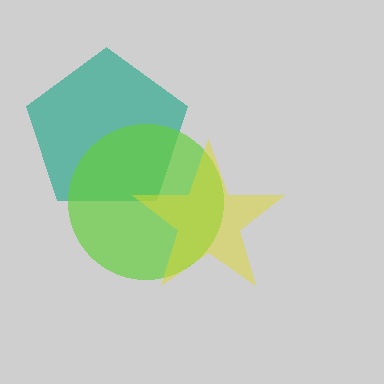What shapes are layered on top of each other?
The layered shapes are: a teal pentagon, a lime circle, a yellow star.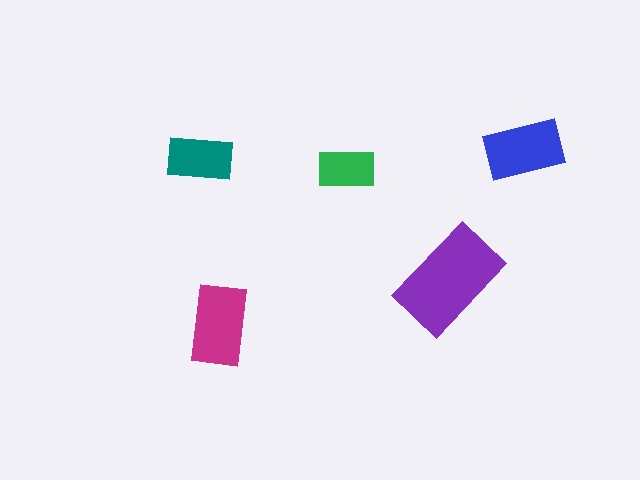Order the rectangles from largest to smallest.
the purple one, the magenta one, the blue one, the teal one, the green one.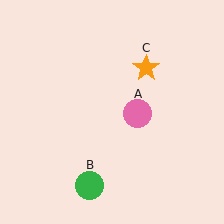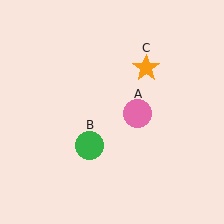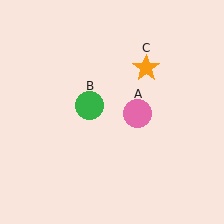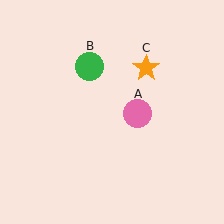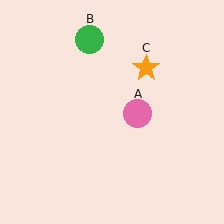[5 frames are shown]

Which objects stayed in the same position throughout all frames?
Pink circle (object A) and orange star (object C) remained stationary.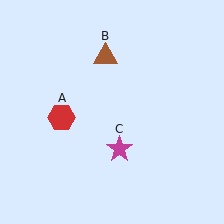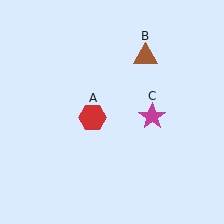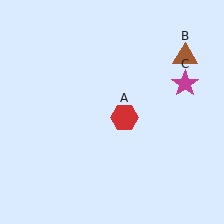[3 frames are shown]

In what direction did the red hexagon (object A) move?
The red hexagon (object A) moved right.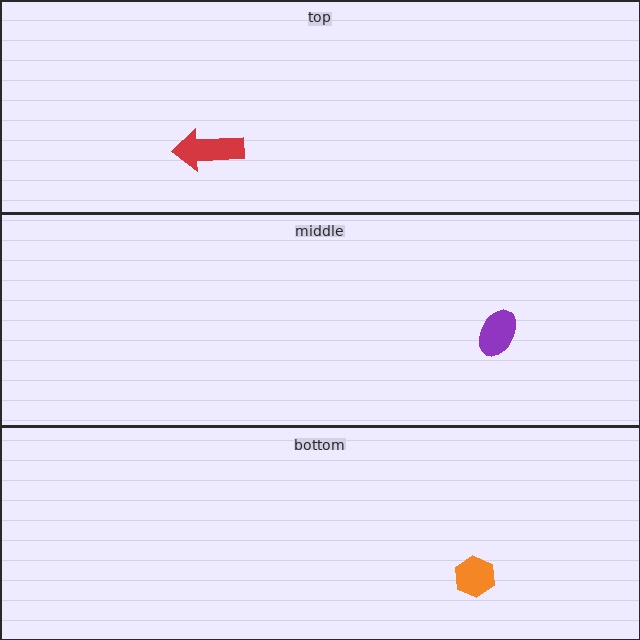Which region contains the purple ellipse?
The middle region.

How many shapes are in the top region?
1.